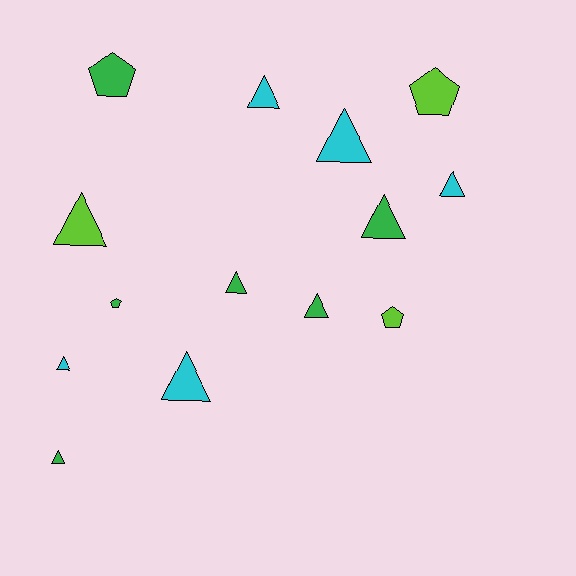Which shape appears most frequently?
Triangle, with 10 objects.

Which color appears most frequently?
Green, with 6 objects.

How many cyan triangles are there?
There are 5 cyan triangles.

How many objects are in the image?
There are 14 objects.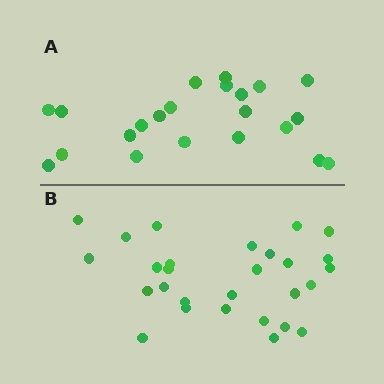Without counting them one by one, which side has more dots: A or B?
Region B (the bottom region) has more dots.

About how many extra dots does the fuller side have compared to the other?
Region B has about 6 more dots than region A.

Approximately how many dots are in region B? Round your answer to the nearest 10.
About 30 dots. (The exact count is 28, which rounds to 30.)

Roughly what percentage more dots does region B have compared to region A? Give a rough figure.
About 25% more.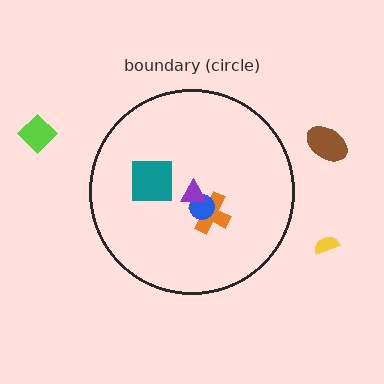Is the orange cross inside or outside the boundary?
Inside.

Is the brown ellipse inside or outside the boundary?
Outside.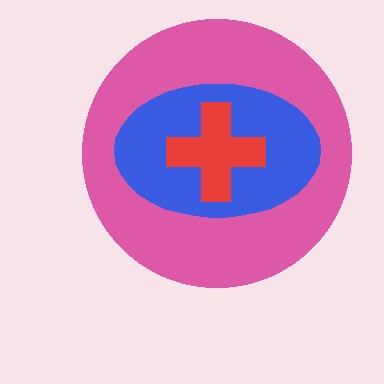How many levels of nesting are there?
3.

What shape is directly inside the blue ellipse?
The red cross.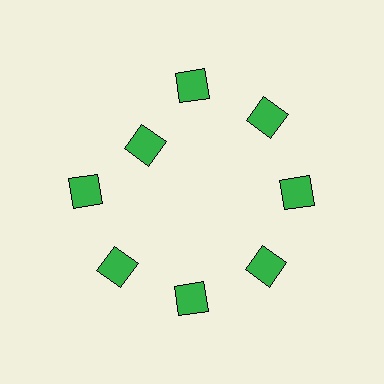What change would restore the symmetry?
The symmetry would be restored by moving it outward, back onto the ring so that all 8 diamonds sit at equal angles and equal distance from the center.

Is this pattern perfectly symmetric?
No. The 8 green diamonds are arranged in a ring, but one element near the 10 o'clock position is pulled inward toward the center, breaking the 8-fold rotational symmetry.